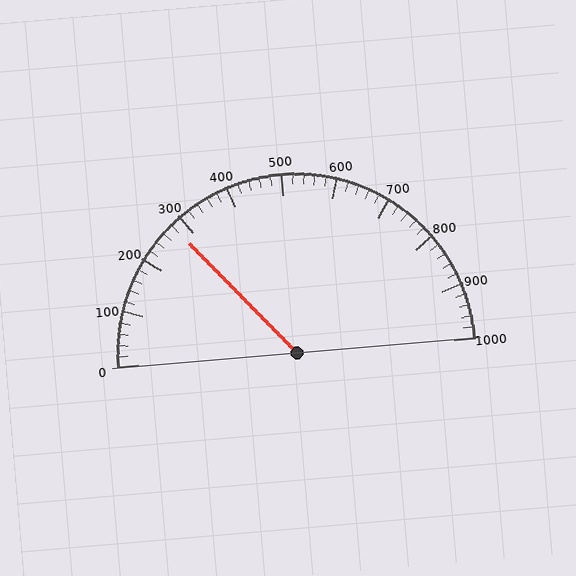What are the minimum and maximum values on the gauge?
The gauge ranges from 0 to 1000.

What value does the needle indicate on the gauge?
The needle indicates approximately 280.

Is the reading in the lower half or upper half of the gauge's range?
The reading is in the lower half of the range (0 to 1000).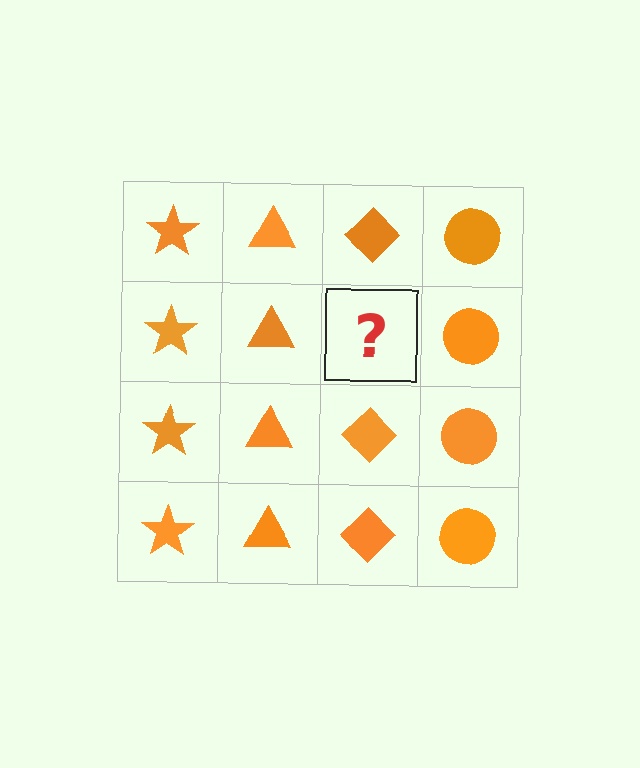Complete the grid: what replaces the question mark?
The question mark should be replaced with an orange diamond.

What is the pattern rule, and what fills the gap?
The rule is that each column has a consistent shape. The gap should be filled with an orange diamond.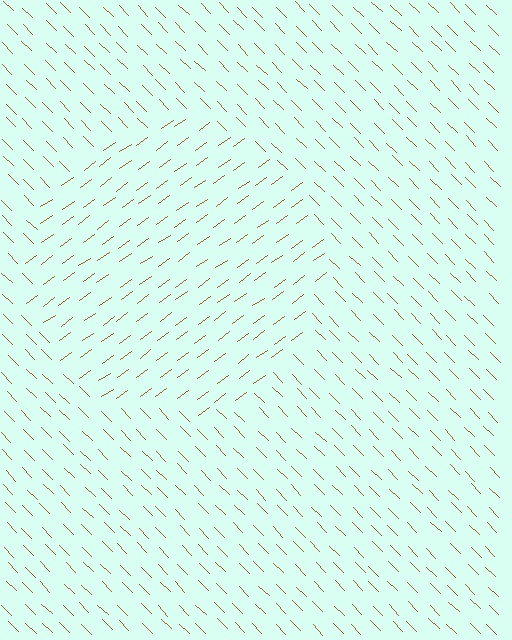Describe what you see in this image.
The image is filled with small brown line segments. A circle region in the image has lines oriented differently from the surrounding lines, creating a visible texture boundary.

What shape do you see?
I see a circle.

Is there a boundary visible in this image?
Yes, there is a texture boundary formed by a change in line orientation.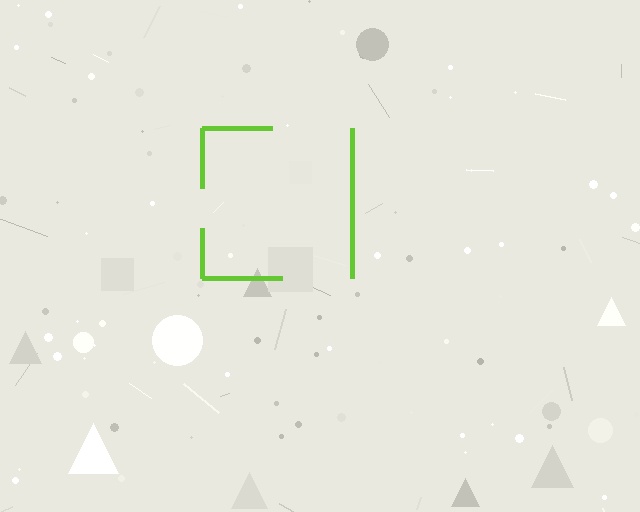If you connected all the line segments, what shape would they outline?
They would outline a square.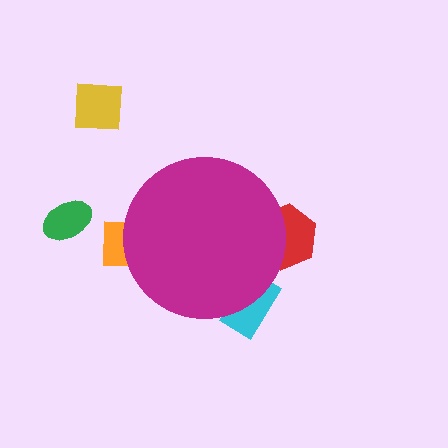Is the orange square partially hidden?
Yes, the orange square is partially hidden behind the magenta circle.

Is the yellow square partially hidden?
No, the yellow square is fully visible.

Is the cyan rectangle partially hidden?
Yes, the cyan rectangle is partially hidden behind the magenta circle.